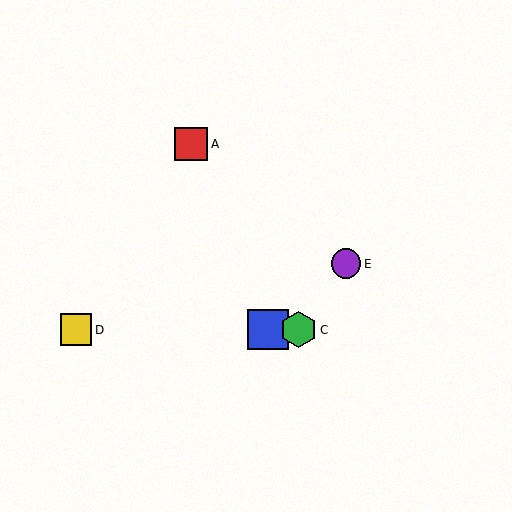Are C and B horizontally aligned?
Yes, both are at y≈330.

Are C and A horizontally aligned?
No, C is at y≈330 and A is at y≈144.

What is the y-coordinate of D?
Object D is at y≈330.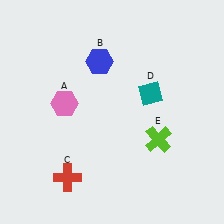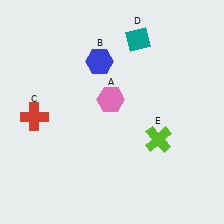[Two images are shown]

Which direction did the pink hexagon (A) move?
The pink hexagon (A) moved right.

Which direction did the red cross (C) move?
The red cross (C) moved up.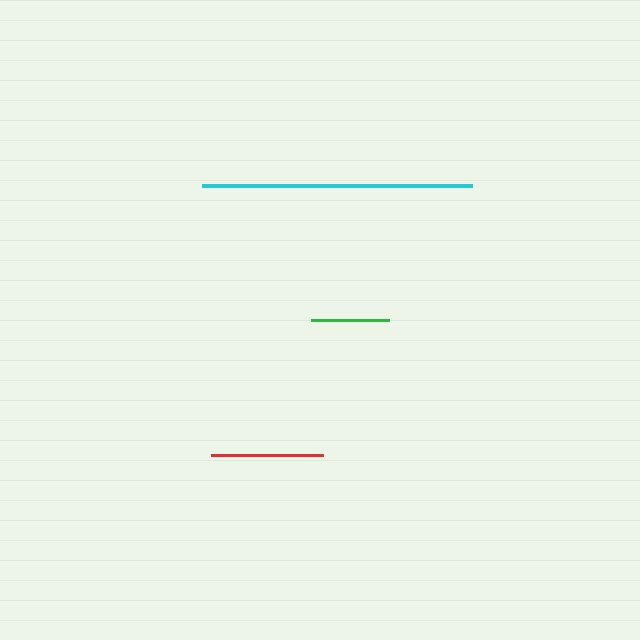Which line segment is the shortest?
The green line is the shortest at approximately 78 pixels.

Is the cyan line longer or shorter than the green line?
The cyan line is longer than the green line.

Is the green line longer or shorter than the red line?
The red line is longer than the green line.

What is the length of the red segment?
The red segment is approximately 112 pixels long.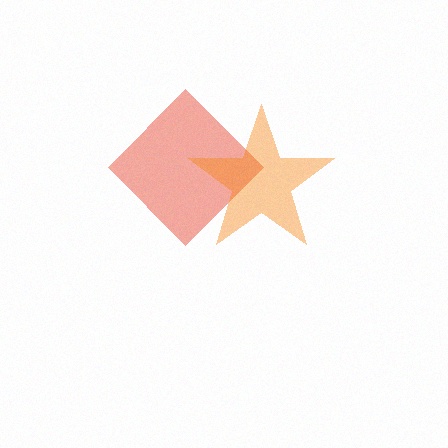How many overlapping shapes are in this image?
There are 2 overlapping shapes in the image.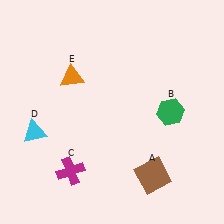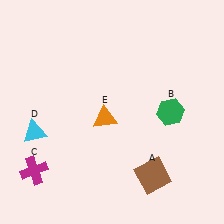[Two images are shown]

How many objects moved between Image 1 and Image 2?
2 objects moved between the two images.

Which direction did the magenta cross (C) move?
The magenta cross (C) moved left.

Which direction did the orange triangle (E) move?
The orange triangle (E) moved down.